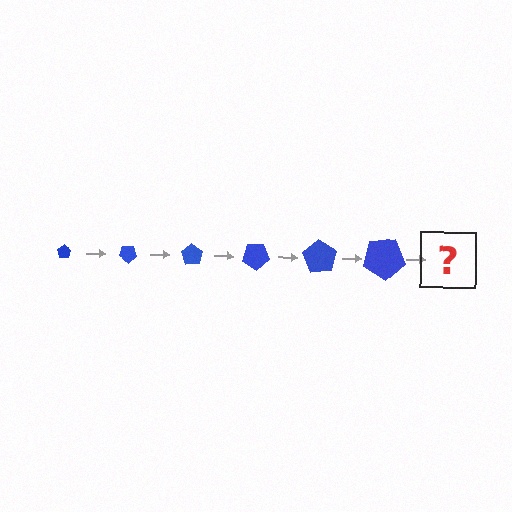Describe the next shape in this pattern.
It should be a pentagon, larger than the previous one and rotated 210 degrees from the start.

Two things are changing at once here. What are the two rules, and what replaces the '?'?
The two rules are that the pentagon grows larger each step and it rotates 35 degrees each step. The '?' should be a pentagon, larger than the previous one and rotated 210 degrees from the start.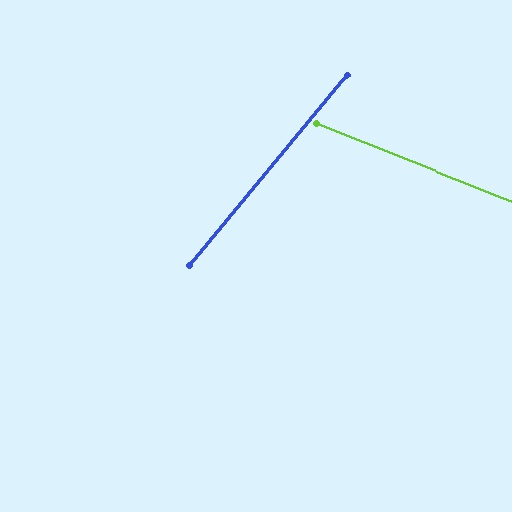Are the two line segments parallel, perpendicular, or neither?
Neither parallel nor perpendicular — they differ by about 72°.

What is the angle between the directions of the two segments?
Approximately 72 degrees.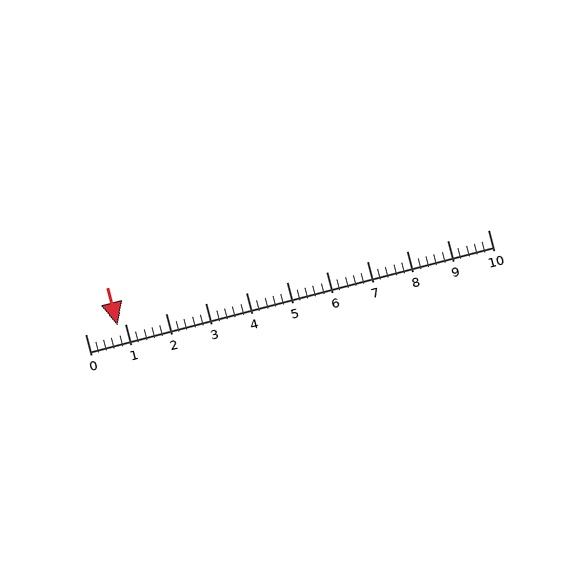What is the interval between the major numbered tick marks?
The major tick marks are spaced 1 units apart.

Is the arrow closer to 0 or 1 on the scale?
The arrow is closer to 1.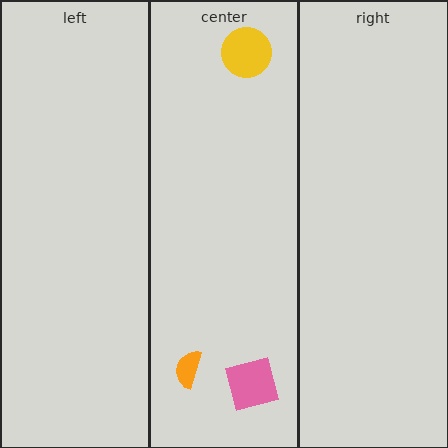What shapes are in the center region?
The pink square, the yellow circle, the orange semicircle.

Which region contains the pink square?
The center region.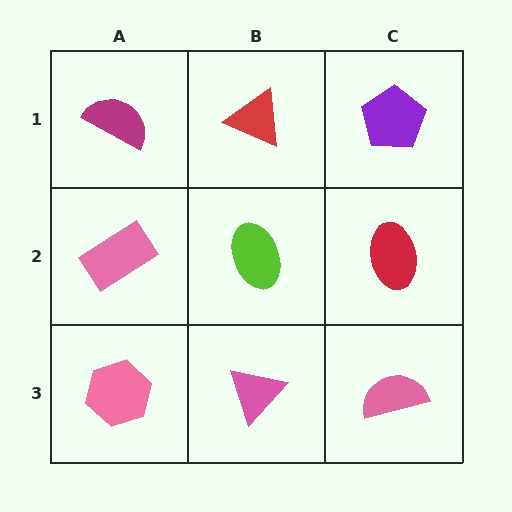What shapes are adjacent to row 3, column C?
A red ellipse (row 2, column C), a pink triangle (row 3, column B).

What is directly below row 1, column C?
A red ellipse.